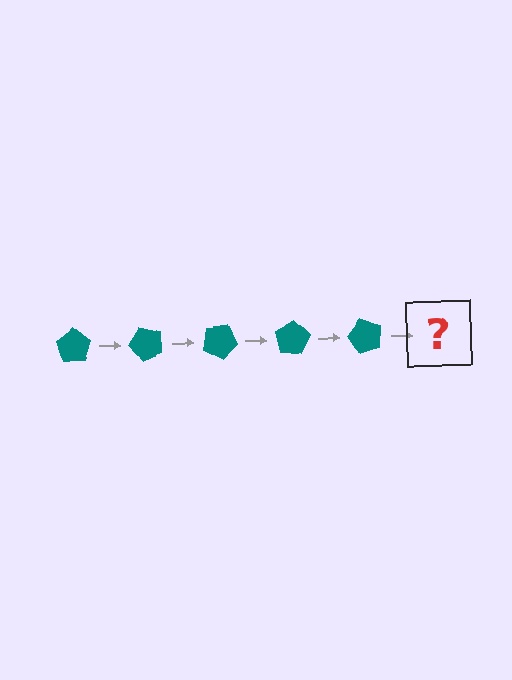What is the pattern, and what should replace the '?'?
The pattern is that the pentagon rotates 50 degrees each step. The '?' should be a teal pentagon rotated 250 degrees.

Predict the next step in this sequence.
The next step is a teal pentagon rotated 250 degrees.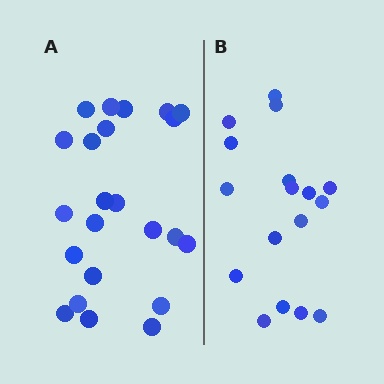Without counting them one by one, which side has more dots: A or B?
Region A (the left region) has more dots.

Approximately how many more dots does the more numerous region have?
Region A has about 6 more dots than region B.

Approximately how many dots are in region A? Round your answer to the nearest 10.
About 20 dots. (The exact count is 23, which rounds to 20.)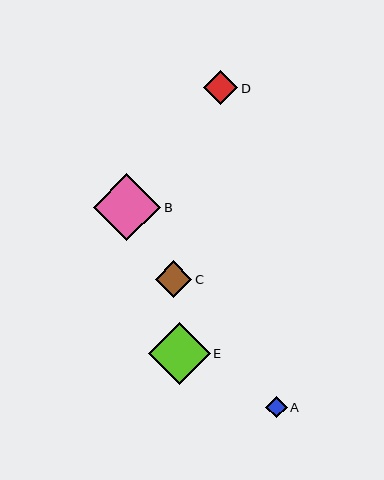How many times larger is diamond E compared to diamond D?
Diamond E is approximately 1.8 times the size of diamond D.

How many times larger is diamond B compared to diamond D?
Diamond B is approximately 2.0 times the size of diamond D.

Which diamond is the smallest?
Diamond A is the smallest with a size of approximately 22 pixels.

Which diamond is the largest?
Diamond B is the largest with a size of approximately 67 pixels.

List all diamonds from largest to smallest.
From largest to smallest: B, E, C, D, A.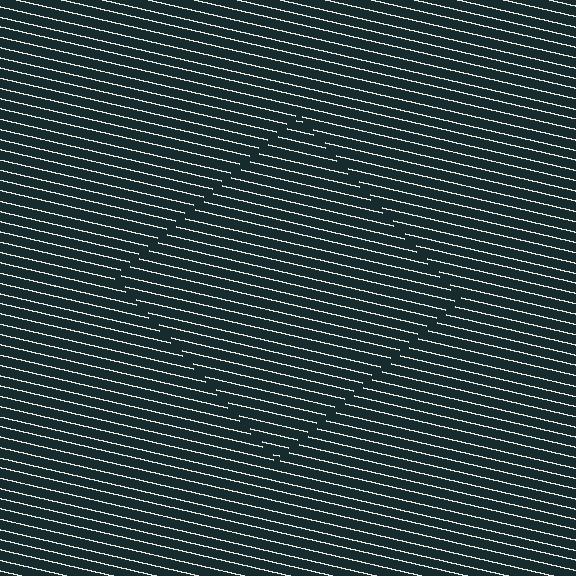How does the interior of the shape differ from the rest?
The interior of the shape contains the same grating, shifted by half a period — the contour is defined by the phase discontinuity where line-ends from the inner and outer gratings abut.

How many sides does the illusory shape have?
4 sides — the line-ends trace a square.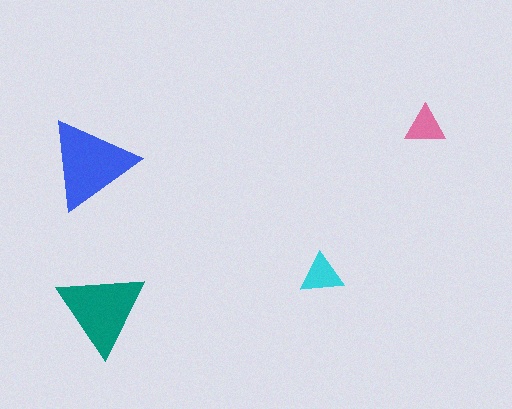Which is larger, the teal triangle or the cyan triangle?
The teal one.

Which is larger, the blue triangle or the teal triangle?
The blue one.